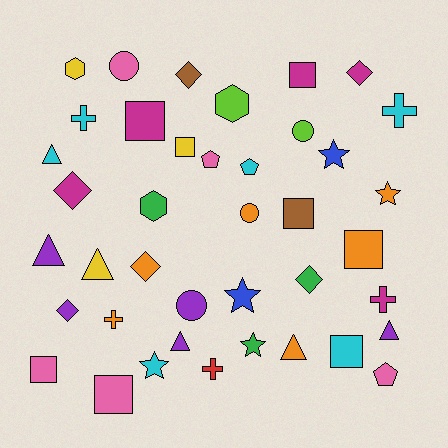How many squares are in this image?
There are 8 squares.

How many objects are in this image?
There are 40 objects.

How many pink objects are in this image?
There are 5 pink objects.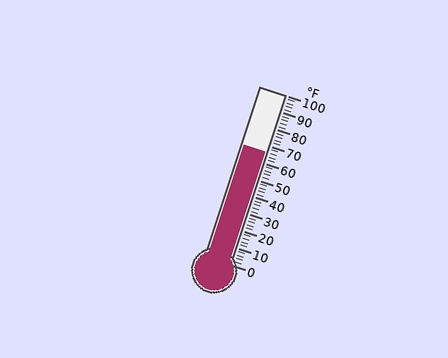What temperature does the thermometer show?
The thermometer shows approximately 66°F.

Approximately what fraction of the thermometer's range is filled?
The thermometer is filled to approximately 65% of its range.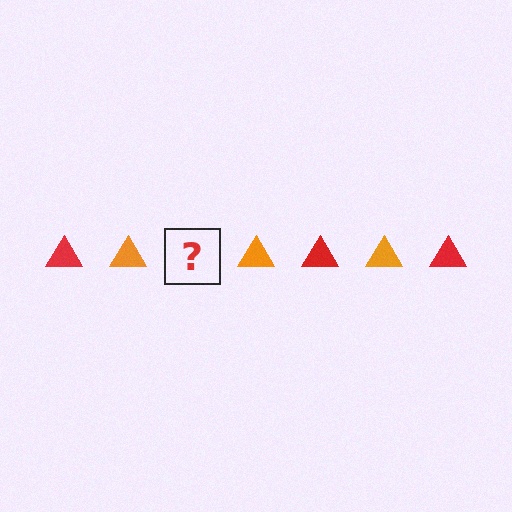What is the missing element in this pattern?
The missing element is a red triangle.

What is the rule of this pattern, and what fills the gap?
The rule is that the pattern cycles through red, orange triangles. The gap should be filled with a red triangle.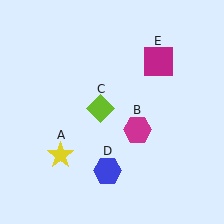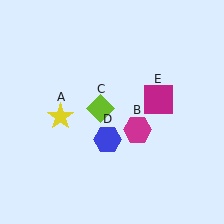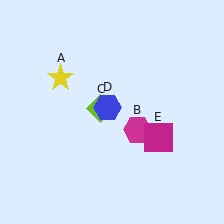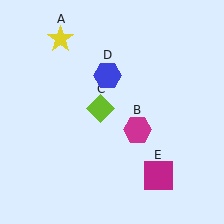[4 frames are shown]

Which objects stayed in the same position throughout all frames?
Magenta hexagon (object B) and lime diamond (object C) remained stationary.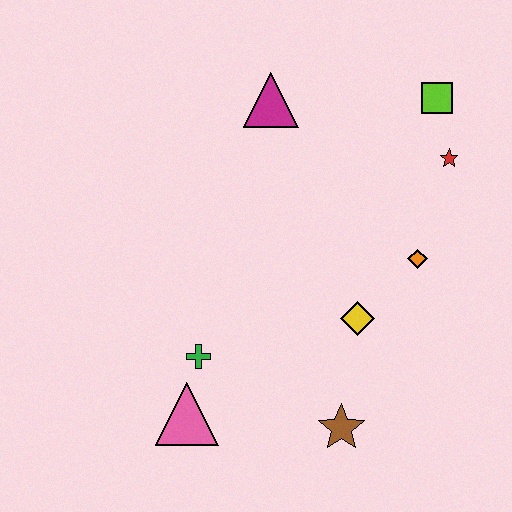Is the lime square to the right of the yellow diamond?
Yes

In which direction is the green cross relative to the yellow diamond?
The green cross is to the left of the yellow diamond.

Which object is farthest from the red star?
The pink triangle is farthest from the red star.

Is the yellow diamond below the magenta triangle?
Yes